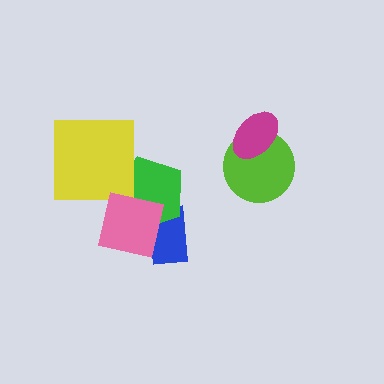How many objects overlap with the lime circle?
1 object overlaps with the lime circle.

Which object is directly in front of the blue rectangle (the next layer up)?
The green pentagon is directly in front of the blue rectangle.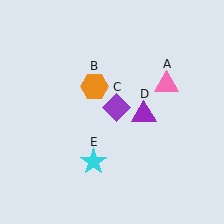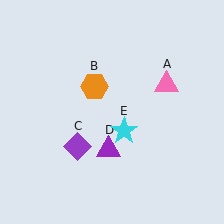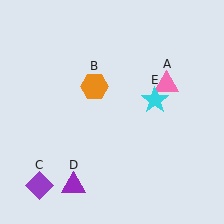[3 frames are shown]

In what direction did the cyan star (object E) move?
The cyan star (object E) moved up and to the right.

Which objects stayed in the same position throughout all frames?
Pink triangle (object A) and orange hexagon (object B) remained stationary.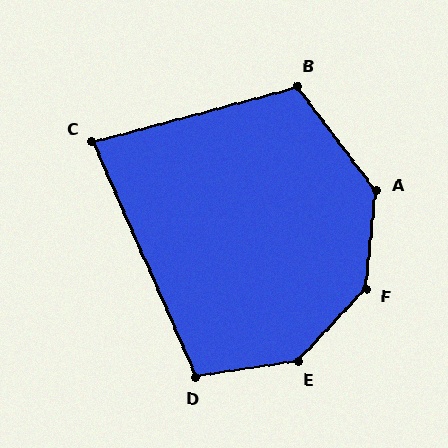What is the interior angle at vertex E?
Approximately 142 degrees (obtuse).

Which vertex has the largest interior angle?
F, at approximately 143 degrees.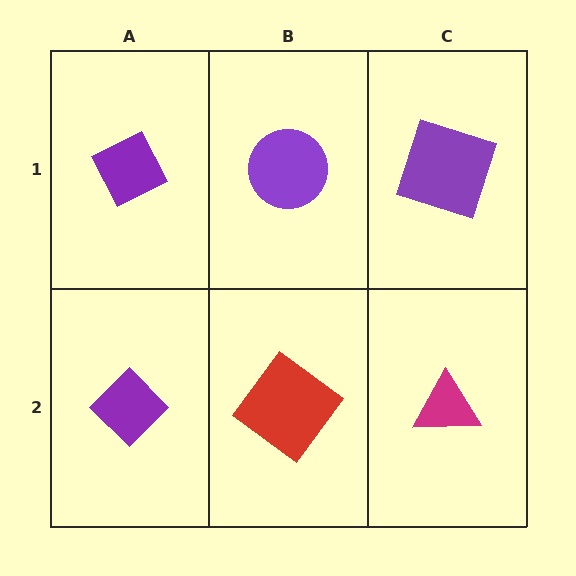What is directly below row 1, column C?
A magenta triangle.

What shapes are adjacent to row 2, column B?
A purple circle (row 1, column B), a purple diamond (row 2, column A), a magenta triangle (row 2, column C).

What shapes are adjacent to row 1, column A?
A purple diamond (row 2, column A), a purple circle (row 1, column B).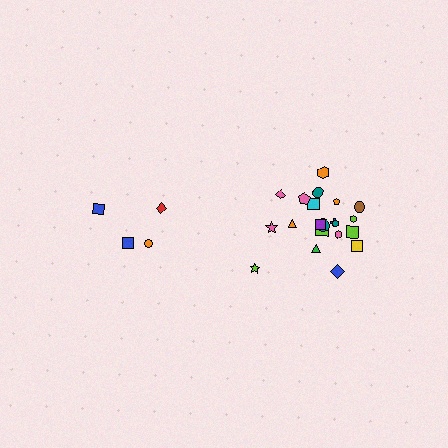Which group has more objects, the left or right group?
The right group.